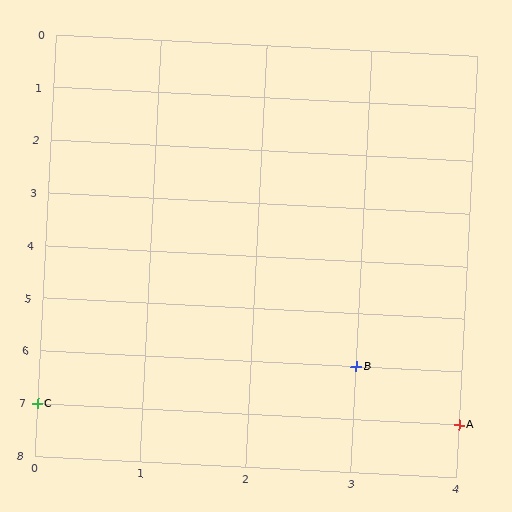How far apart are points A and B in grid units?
Points A and B are 1 column and 1 row apart (about 1.4 grid units diagonally).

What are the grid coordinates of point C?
Point C is at grid coordinates (0, 7).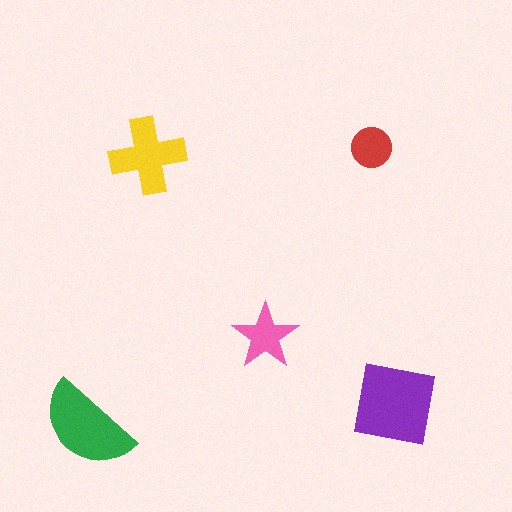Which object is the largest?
The purple square.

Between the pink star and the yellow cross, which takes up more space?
The yellow cross.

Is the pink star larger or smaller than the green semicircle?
Smaller.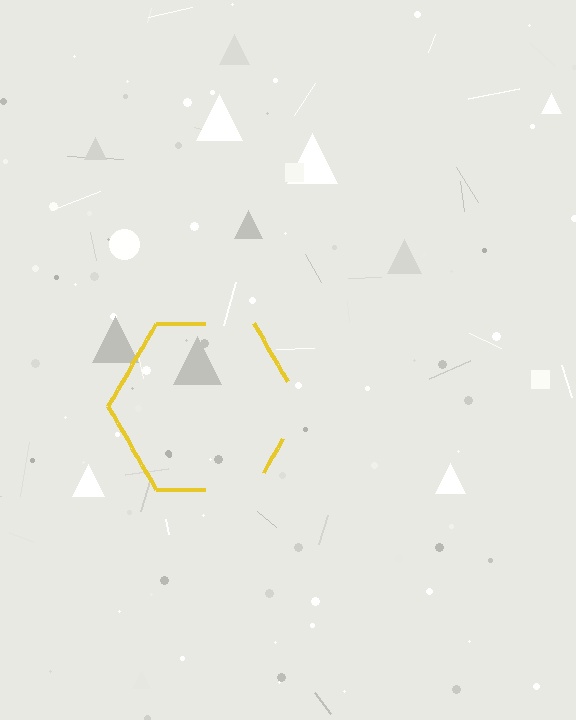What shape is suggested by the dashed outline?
The dashed outline suggests a hexagon.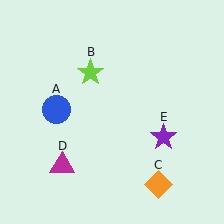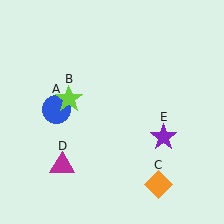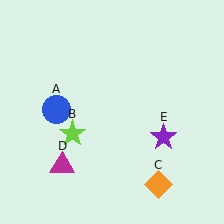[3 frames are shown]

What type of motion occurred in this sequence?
The lime star (object B) rotated counterclockwise around the center of the scene.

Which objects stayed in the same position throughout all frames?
Blue circle (object A) and orange diamond (object C) and magenta triangle (object D) and purple star (object E) remained stationary.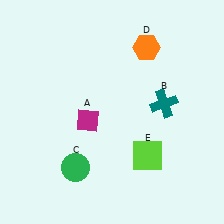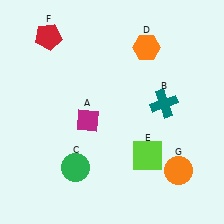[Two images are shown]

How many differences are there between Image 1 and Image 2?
There are 2 differences between the two images.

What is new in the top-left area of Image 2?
A red pentagon (F) was added in the top-left area of Image 2.